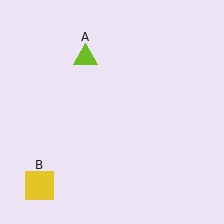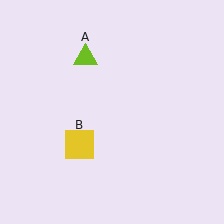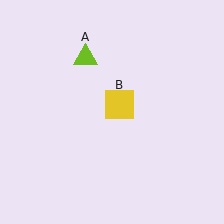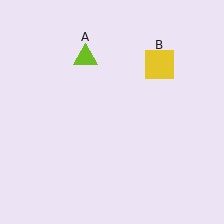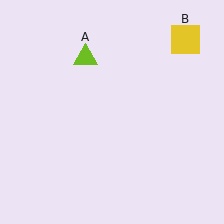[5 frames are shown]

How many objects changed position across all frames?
1 object changed position: yellow square (object B).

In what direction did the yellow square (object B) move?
The yellow square (object B) moved up and to the right.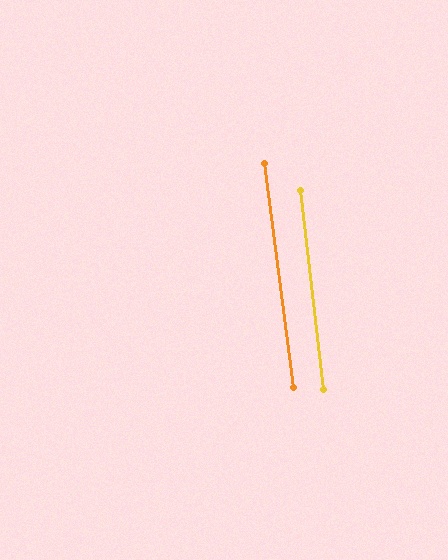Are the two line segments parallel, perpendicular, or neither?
Parallel — their directions differ by only 0.9°.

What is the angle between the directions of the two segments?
Approximately 1 degree.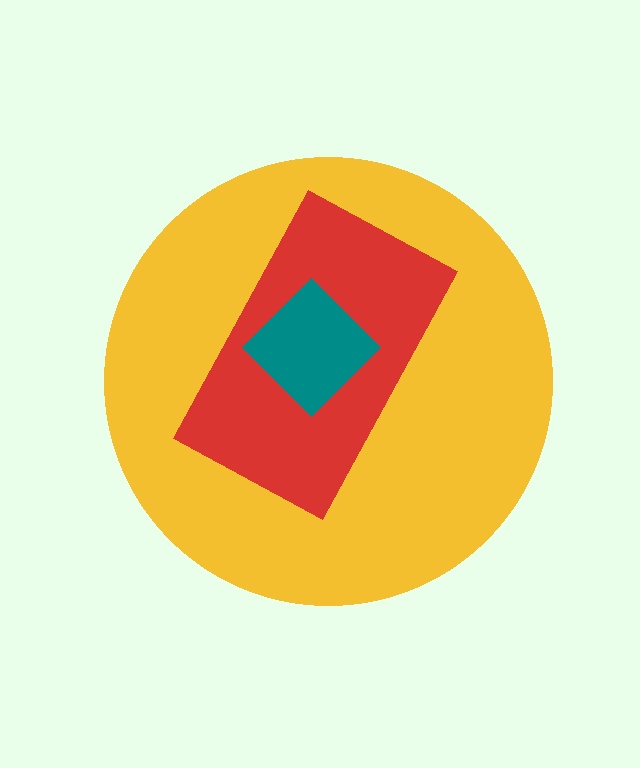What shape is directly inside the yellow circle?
The red rectangle.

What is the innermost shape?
The teal diamond.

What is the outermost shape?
The yellow circle.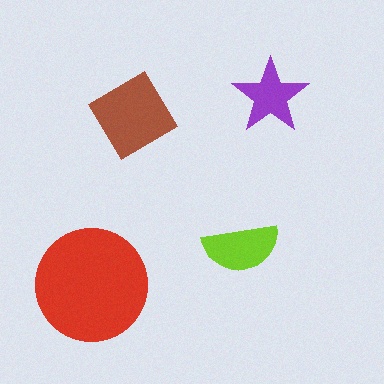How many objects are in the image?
There are 4 objects in the image.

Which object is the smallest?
The purple star.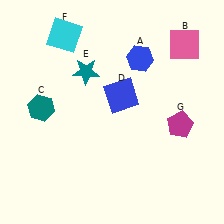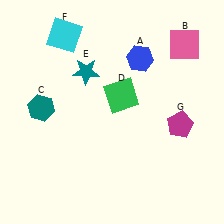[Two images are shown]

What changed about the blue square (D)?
In Image 1, D is blue. In Image 2, it changed to green.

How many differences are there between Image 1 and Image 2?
There is 1 difference between the two images.